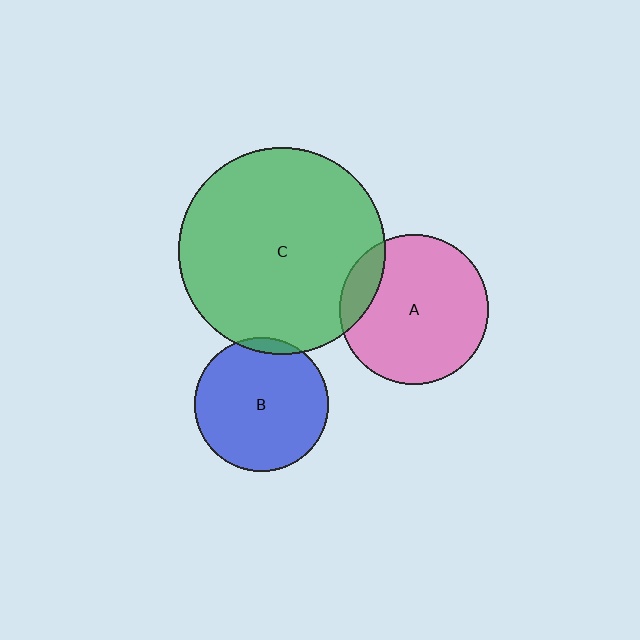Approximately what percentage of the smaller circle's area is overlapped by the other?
Approximately 5%.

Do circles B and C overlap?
Yes.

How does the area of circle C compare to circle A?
Approximately 1.9 times.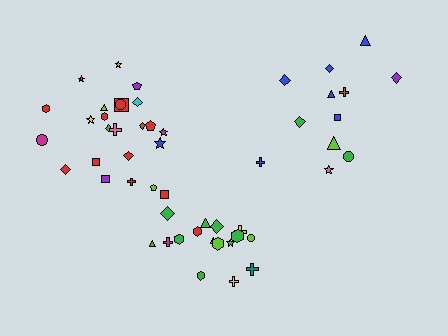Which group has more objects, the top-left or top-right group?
The top-left group.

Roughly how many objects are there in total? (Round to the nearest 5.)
Roughly 50 objects in total.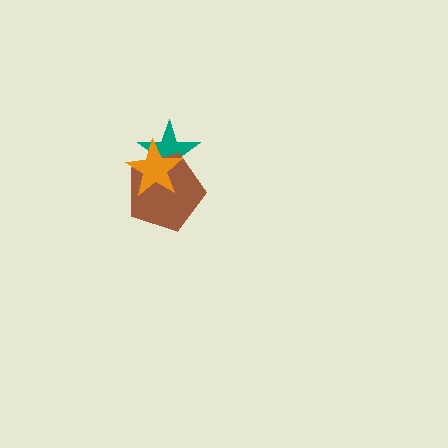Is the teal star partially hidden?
Yes, it is partially covered by another shape.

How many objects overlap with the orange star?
2 objects overlap with the orange star.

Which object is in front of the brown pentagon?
The orange star is in front of the brown pentagon.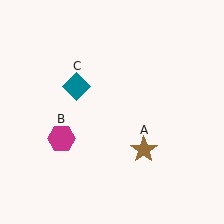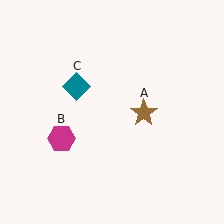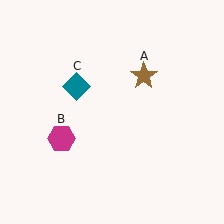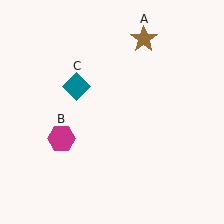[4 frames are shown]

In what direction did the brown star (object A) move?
The brown star (object A) moved up.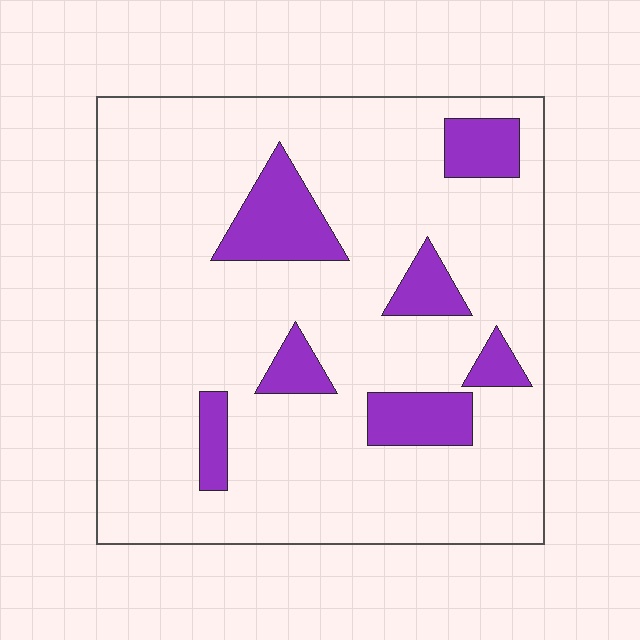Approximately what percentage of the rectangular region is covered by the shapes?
Approximately 15%.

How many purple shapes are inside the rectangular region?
7.